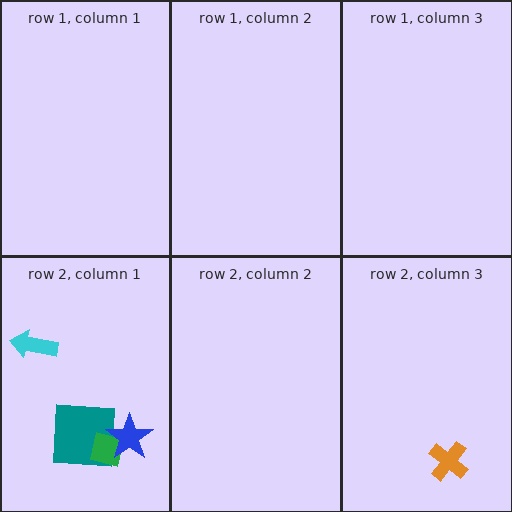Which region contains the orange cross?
The row 2, column 3 region.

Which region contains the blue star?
The row 2, column 1 region.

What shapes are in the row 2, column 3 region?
The orange cross.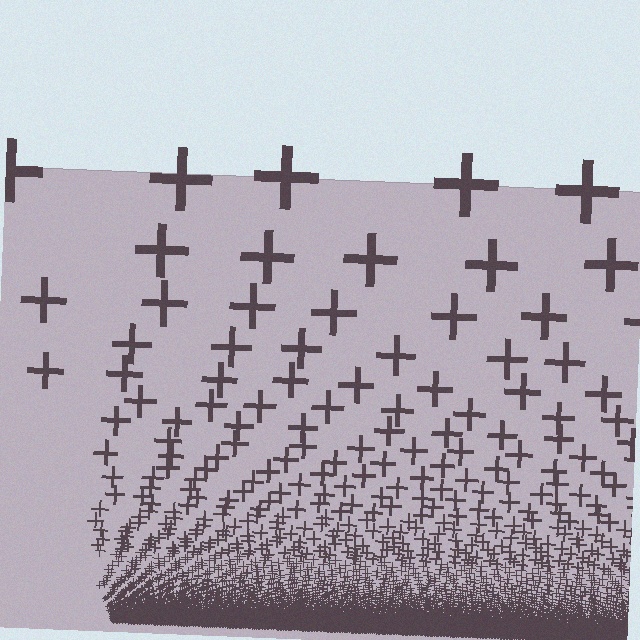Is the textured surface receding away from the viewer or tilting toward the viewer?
The surface appears to tilt toward the viewer. Texture elements get larger and sparser toward the top.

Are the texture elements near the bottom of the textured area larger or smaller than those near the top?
Smaller. The gradient is inverted — elements near the bottom are smaller and denser.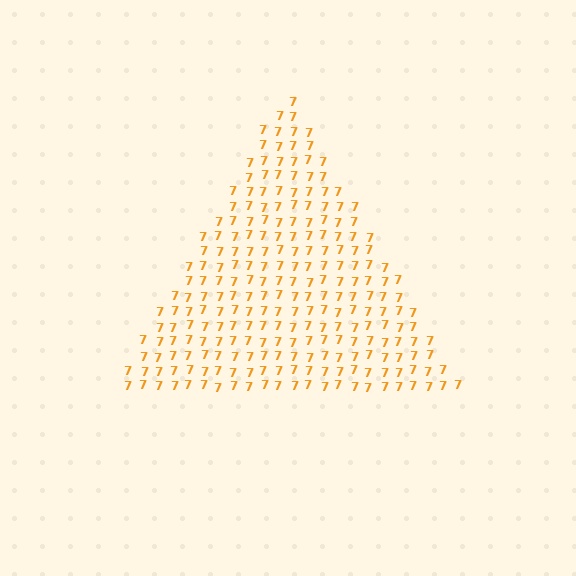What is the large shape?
The large shape is a triangle.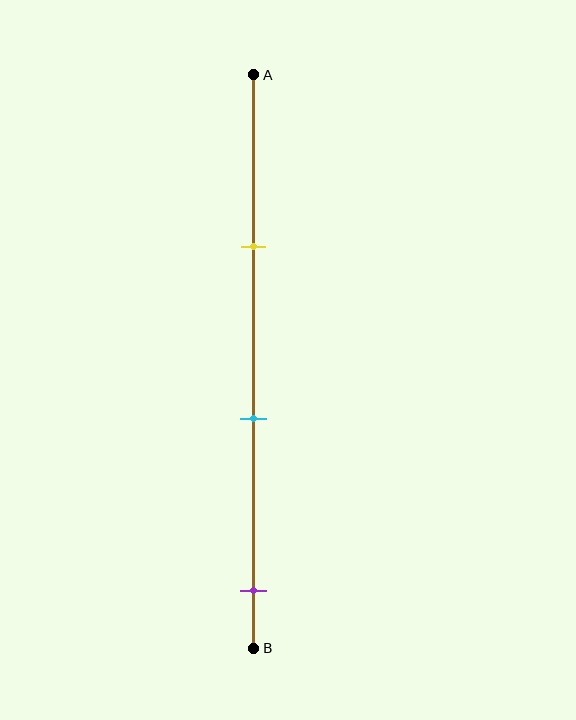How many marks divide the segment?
There are 3 marks dividing the segment.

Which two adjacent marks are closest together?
The yellow and cyan marks are the closest adjacent pair.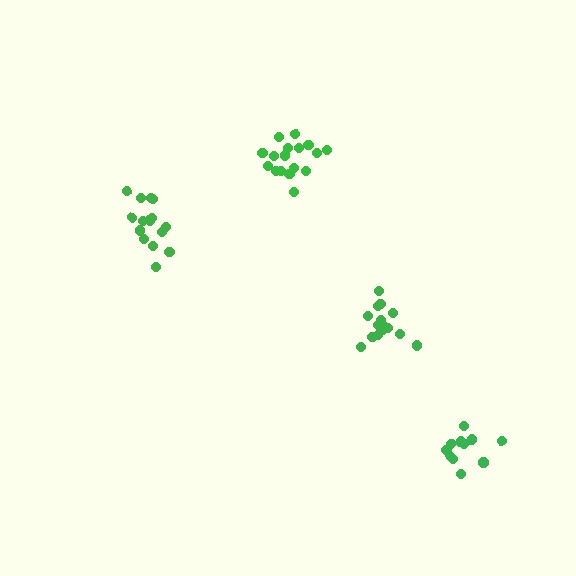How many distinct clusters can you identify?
There are 4 distinct clusters.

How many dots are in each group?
Group 1: 16 dots, Group 2: 17 dots, Group 3: 15 dots, Group 4: 11 dots (59 total).